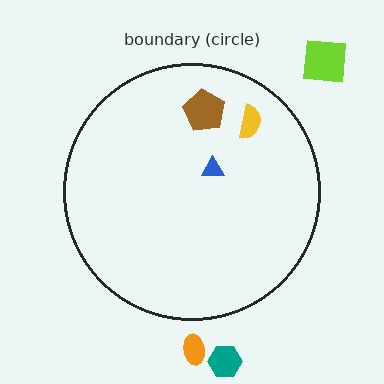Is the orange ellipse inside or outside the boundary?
Outside.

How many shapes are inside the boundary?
3 inside, 3 outside.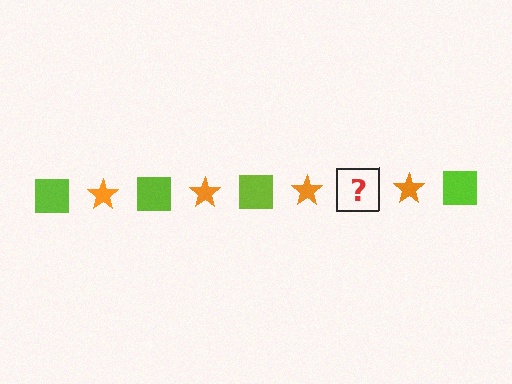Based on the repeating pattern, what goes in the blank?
The blank should be a lime square.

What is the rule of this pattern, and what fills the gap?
The rule is that the pattern alternates between lime square and orange star. The gap should be filled with a lime square.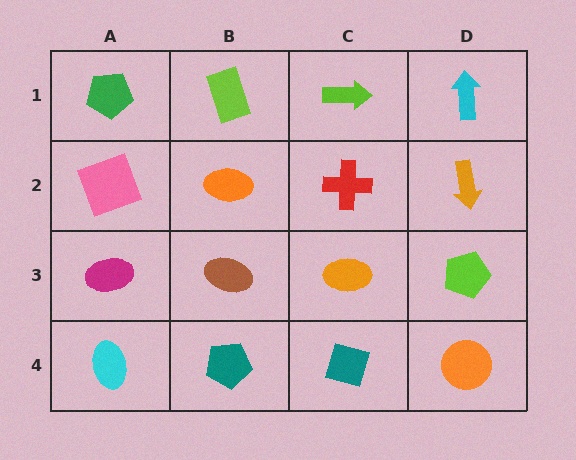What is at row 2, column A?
A pink square.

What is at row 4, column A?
A cyan ellipse.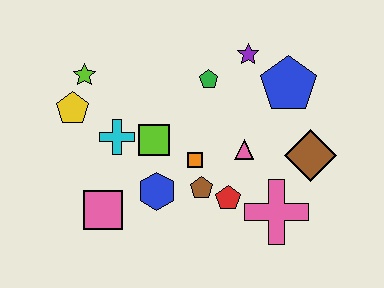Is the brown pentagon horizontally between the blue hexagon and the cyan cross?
No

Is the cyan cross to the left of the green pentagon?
Yes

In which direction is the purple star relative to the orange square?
The purple star is above the orange square.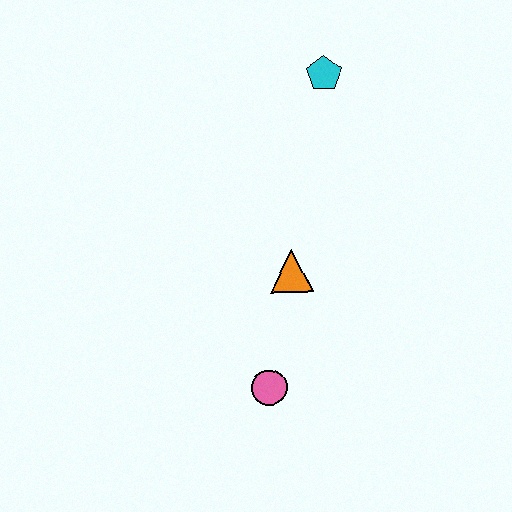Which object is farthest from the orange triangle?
The cyan pentagon is farthest from the orange triangle.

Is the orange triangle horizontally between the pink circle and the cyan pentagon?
Yes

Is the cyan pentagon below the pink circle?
No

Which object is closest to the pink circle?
The orange triangle is closest to the pink circle.